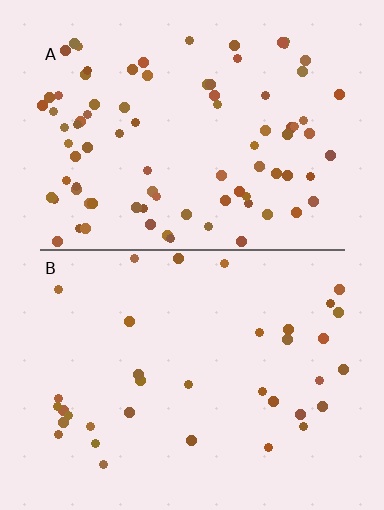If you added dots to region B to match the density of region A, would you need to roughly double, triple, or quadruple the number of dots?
Approximately double.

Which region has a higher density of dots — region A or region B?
A (the top).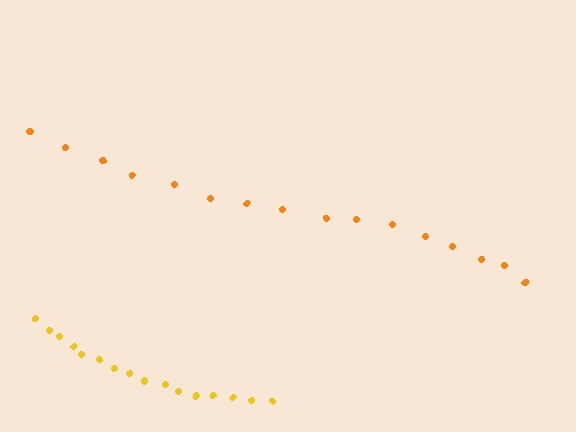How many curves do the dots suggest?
There are 2 distinct paths.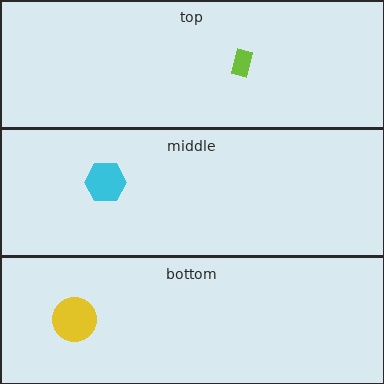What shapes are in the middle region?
The cyan hexagon.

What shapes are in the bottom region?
The yellow circle.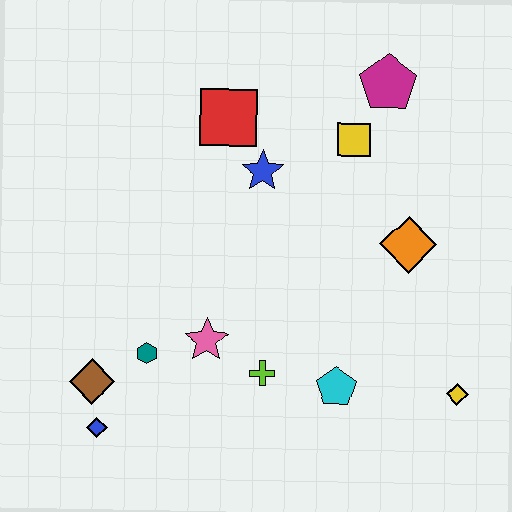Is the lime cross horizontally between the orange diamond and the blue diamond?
Yes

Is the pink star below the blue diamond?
No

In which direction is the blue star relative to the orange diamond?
The blue star is to the left of the orange diamond.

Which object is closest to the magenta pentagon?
The yellow square is closest to the magenta pentagon.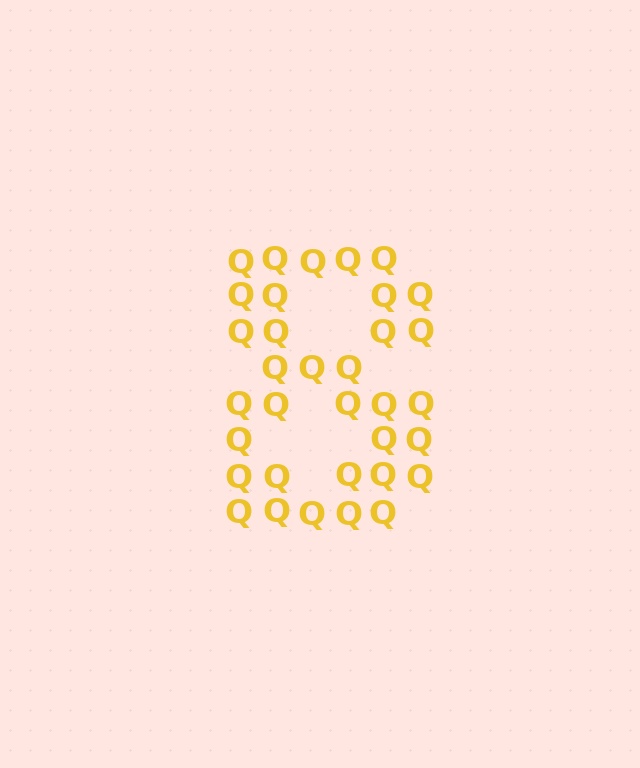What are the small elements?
The small elements are letter Q's.